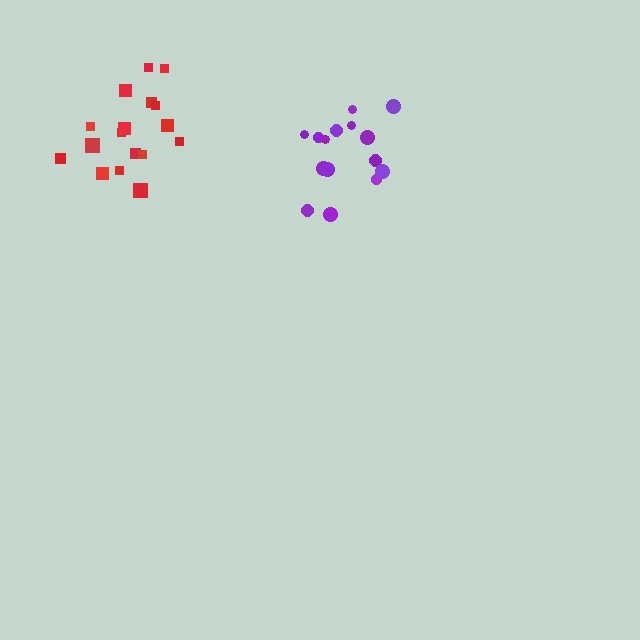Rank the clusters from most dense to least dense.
purple, red.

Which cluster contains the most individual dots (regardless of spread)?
Red (17).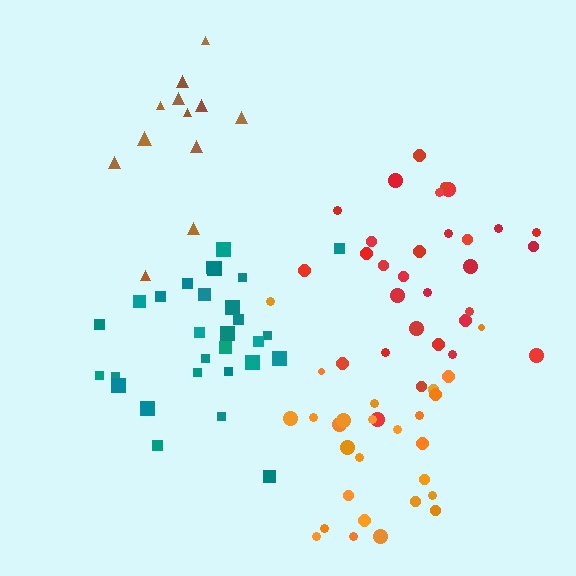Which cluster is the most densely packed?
Teal.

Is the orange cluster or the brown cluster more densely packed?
Orange.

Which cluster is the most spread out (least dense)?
Brown.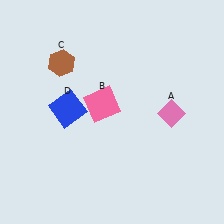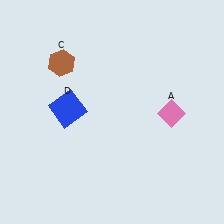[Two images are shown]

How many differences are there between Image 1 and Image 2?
There is 1 difference between the two images.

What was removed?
The pink square (B) was removed in Image 2.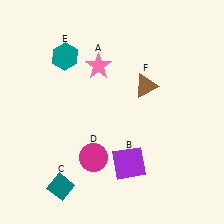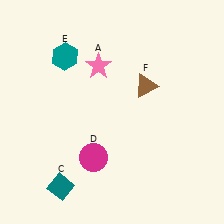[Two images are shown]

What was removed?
The purple square (B) was removed in Image 2.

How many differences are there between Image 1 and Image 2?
There is 1 difference between the two images.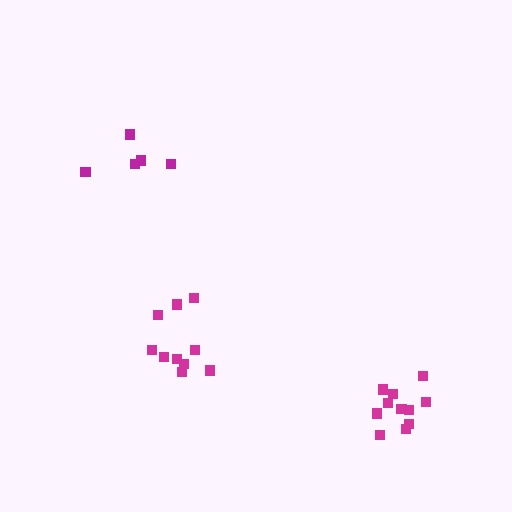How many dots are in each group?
Group 1: 10 dots, Group 2: 11 dots, Group 3: 5 dots (26 total).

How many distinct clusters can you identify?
There are 3 distinct clusters.